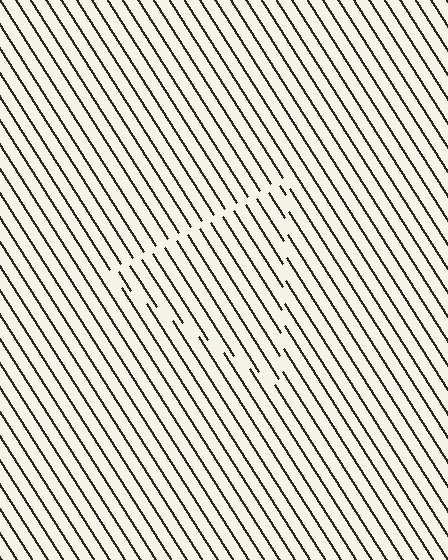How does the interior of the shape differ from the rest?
The interior of the shape contains the same grating, shifted by half a period — the contour is defined by the phase discontinuity where line-ends from the inner and outer gratings abut.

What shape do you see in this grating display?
An illusory triangle. The interior of the shape contains the same grating, shifted by half a period — the contour is defined by the phase discontinuity where line-ends from the inner and outer gratings abut.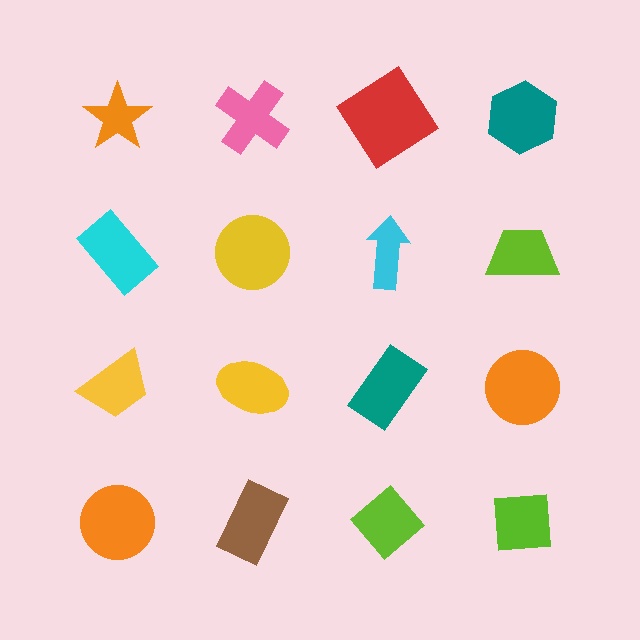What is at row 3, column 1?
A yellow trapezoid.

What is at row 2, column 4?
A lime trapezoid.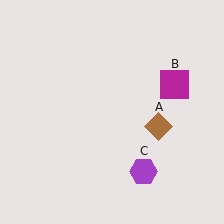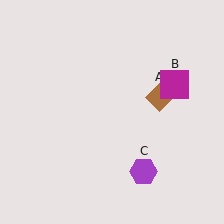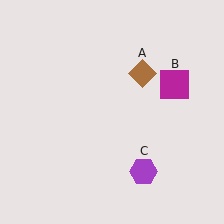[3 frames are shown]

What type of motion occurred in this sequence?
The brown diamond (object A) rotated counterclockwise around the center of the scene.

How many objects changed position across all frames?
1 object changed position: brown diamond (object A).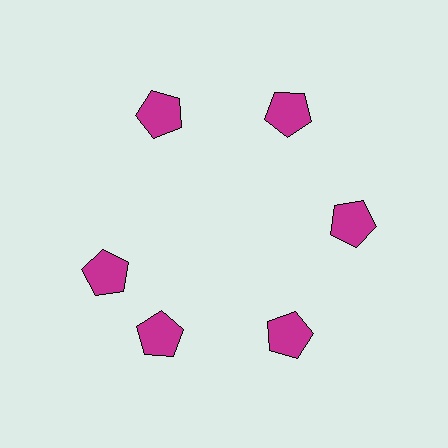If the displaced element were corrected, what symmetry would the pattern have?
It would have 6-fold rotational symmetry — the pattern would map onto itself every 60 degrees.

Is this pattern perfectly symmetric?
No. The 6 magenta pentagons are arranged in a ring, but one element near the 9 o'clock position is rotated out of alignment along the ring, breaking the 6-fold rotational symmetry.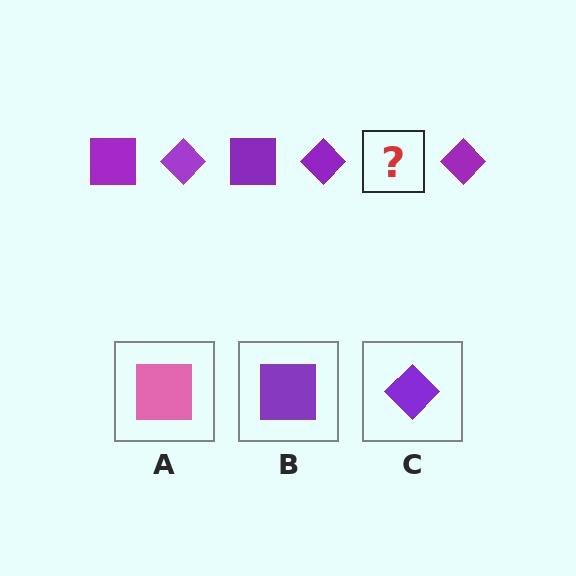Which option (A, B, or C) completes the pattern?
B.